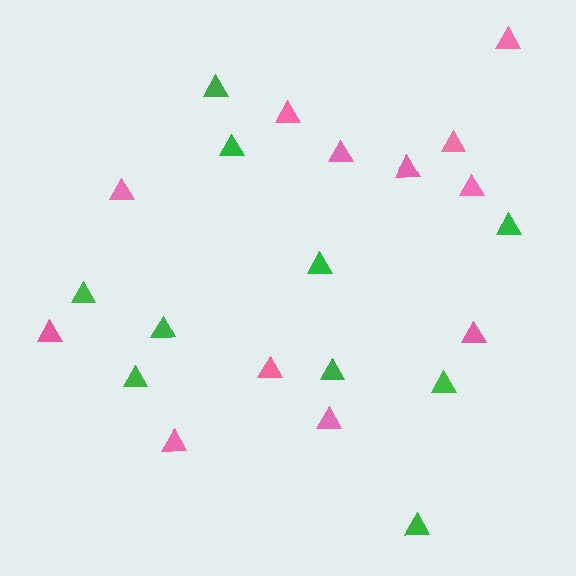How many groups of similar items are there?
There are 2 groups: one group of pink triangles (12) and one group of green triangles (10).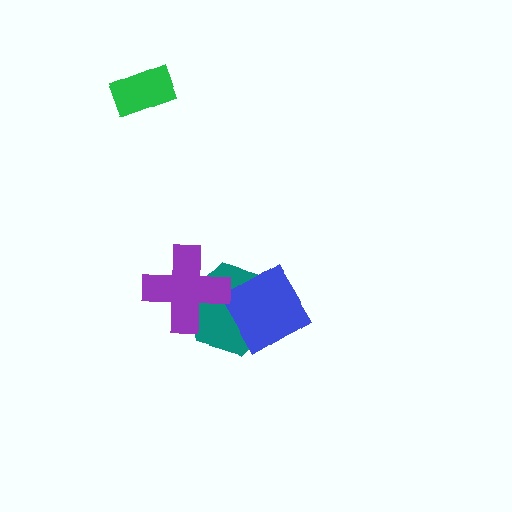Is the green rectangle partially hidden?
No, no other shape covers it.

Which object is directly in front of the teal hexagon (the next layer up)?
The blue diamond is directly in front of the teal hexagon.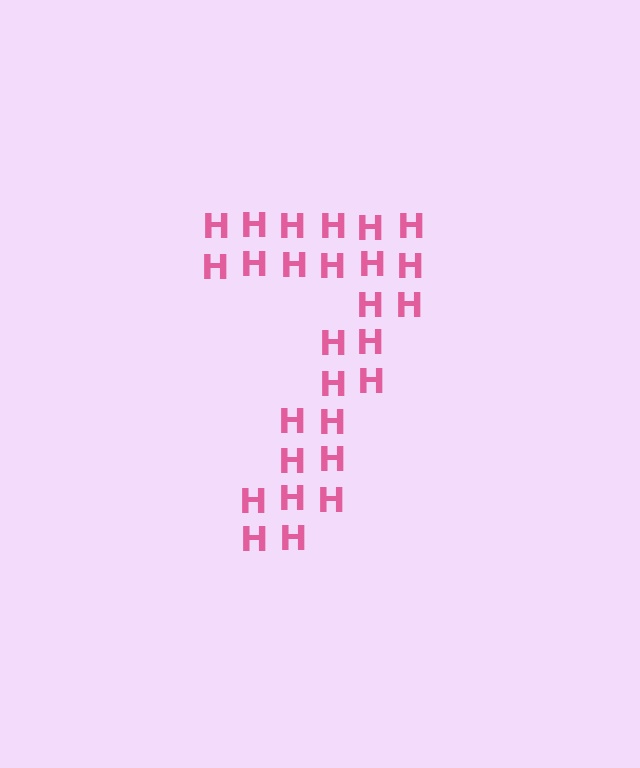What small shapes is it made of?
It is made of small letter H's.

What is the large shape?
The large shape is the digit 7.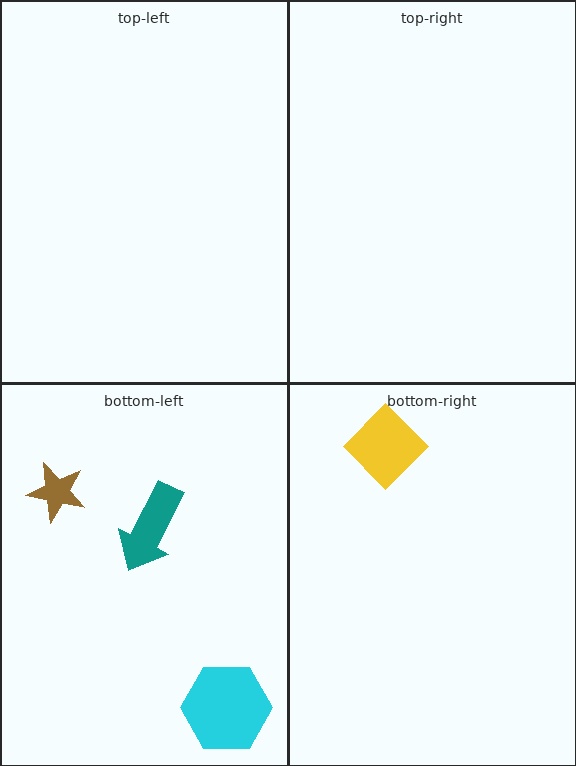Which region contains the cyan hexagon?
The bottom-left region.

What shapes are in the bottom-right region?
The yellow diamond.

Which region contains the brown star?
The bottom-left region.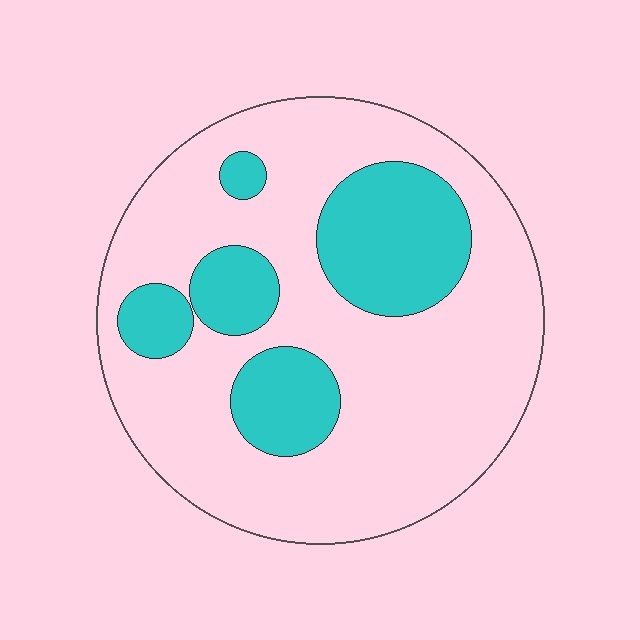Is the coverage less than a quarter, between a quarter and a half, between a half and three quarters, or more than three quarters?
Between a quarter and a half.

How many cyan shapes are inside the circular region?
5.